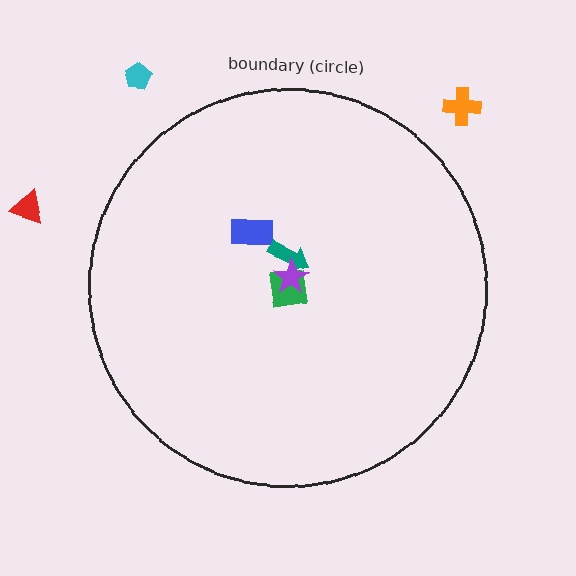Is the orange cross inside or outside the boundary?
Outside.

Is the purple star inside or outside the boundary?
Inside.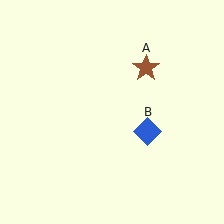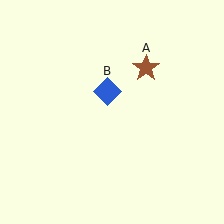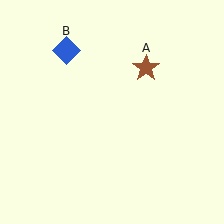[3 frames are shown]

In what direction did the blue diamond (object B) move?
The blue diamond (object B) moved up and to the left.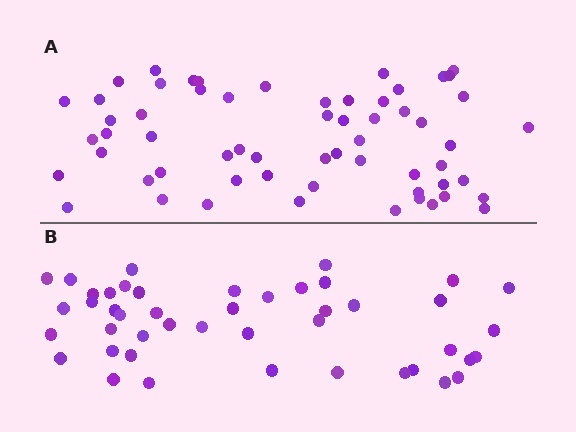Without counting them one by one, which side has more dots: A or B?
Region A (the top region) has more dots.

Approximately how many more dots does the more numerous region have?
Region A has approximately 15 more dots than region B.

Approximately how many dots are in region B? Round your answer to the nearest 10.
About 40 dots. (The exact count is 45, which rounds to 40.)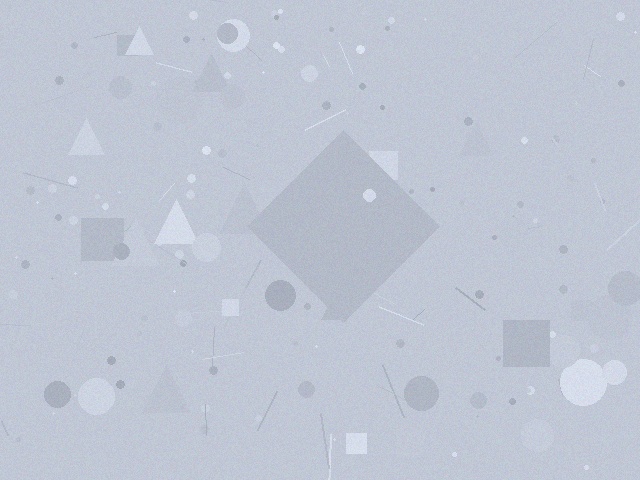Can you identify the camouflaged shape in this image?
The camouflaged shape is a diamond.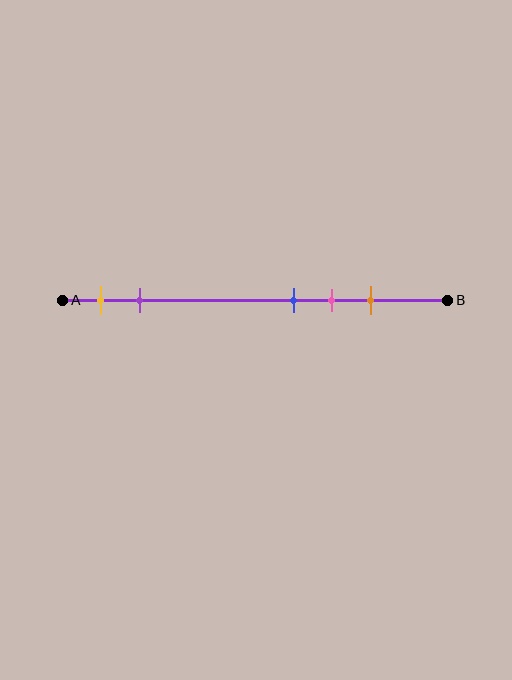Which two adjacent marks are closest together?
The blue and pink marks are the closest adjacent pair.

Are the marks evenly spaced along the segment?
No, the marks are not evenly spaced.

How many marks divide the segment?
There are 5 marks dividing the segment.